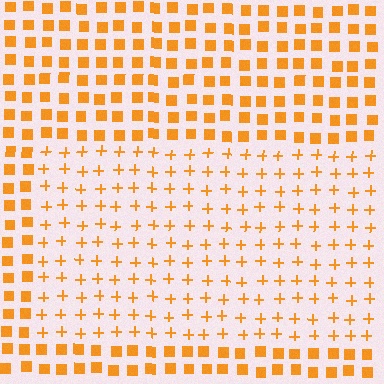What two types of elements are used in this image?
The image uses plus signs inside the rectangle region and squares outside it.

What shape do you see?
I see a rectangle.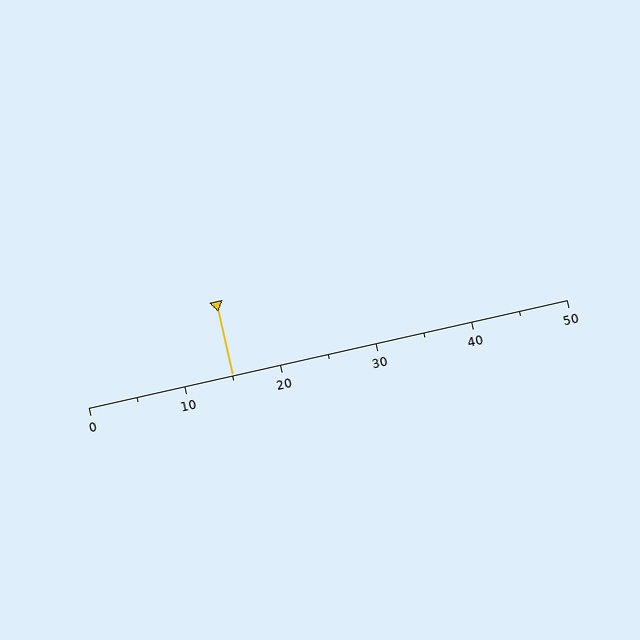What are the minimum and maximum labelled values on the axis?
The axis runs from 0 to 50.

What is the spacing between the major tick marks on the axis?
The major ticks are spaced 10 apart.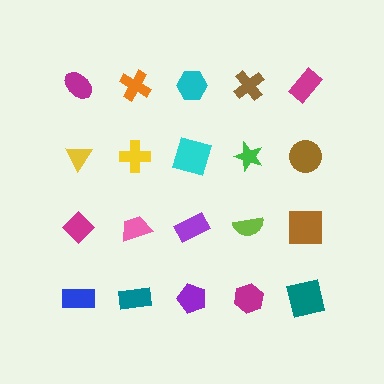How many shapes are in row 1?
5 shapes.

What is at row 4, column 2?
A teal rectangle.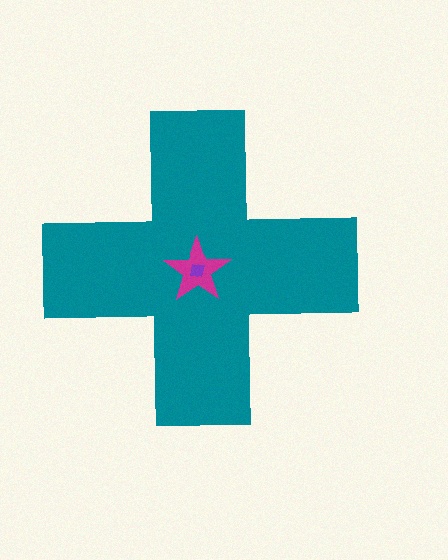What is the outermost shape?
The teal cross.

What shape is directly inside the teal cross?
The magenta star.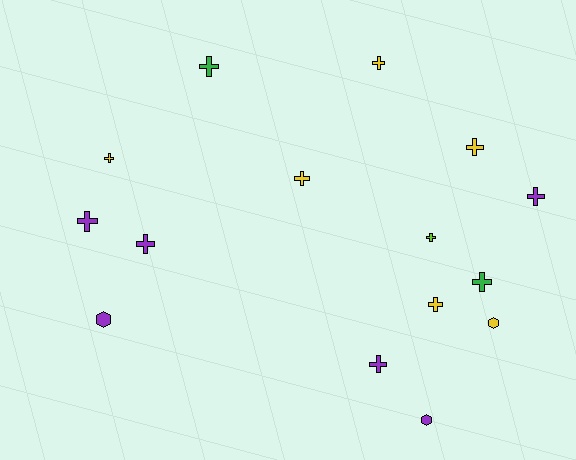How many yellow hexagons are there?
There is 1 yellow hexagon.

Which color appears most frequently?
Purple, with 6 objects.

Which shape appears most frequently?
Cross, with 12 objects.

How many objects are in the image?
There are 15 objects.